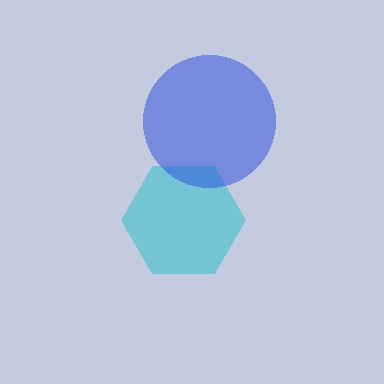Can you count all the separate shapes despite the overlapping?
Yes, there are 2 separate shapes.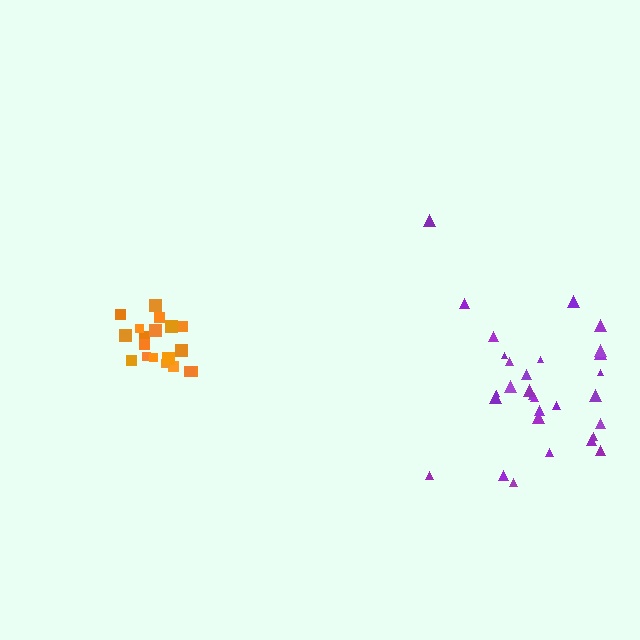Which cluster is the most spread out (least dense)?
Purple.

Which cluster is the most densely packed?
Orange.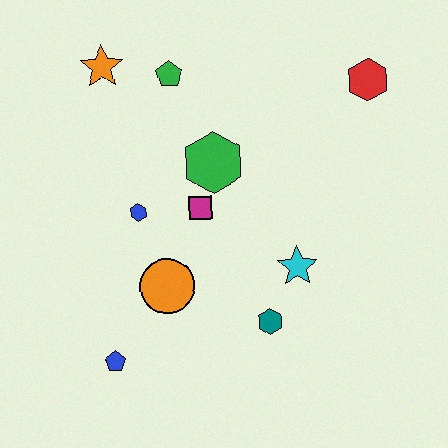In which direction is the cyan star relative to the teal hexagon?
The cyan star is above the teal hexagon.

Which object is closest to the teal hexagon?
The cyan star is closest to the teal hexagon.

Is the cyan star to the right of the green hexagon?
Yes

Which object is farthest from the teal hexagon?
The orange star is farthest from the teal hexagon.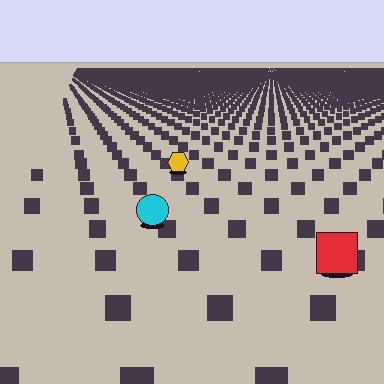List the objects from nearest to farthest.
From nearest to farthest: the red square, the cyan circle, the yellow hexagon.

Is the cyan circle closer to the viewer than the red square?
No. The red square is closer — you can tell from the texture gradient: the ground texture is coarser near it.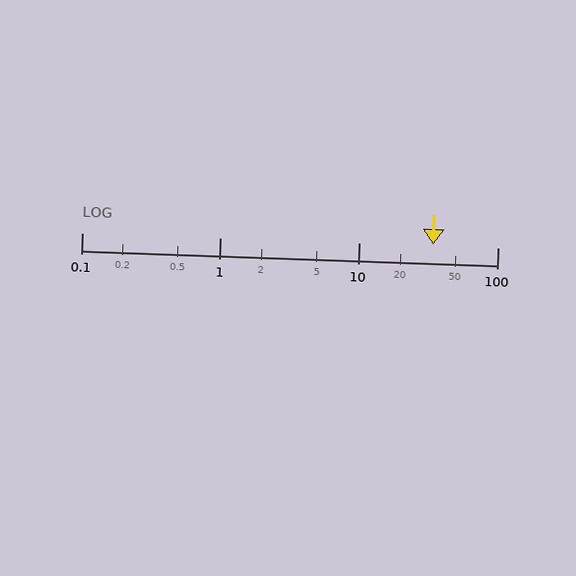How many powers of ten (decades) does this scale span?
The scale spans 3 decades, from 0.1 to 100.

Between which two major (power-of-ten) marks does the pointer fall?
The pointer is between 10 and 100.